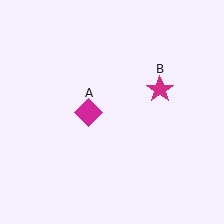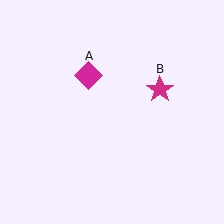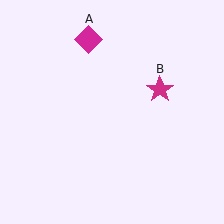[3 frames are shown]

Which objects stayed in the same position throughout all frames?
Magenta star (object B) remained stationary.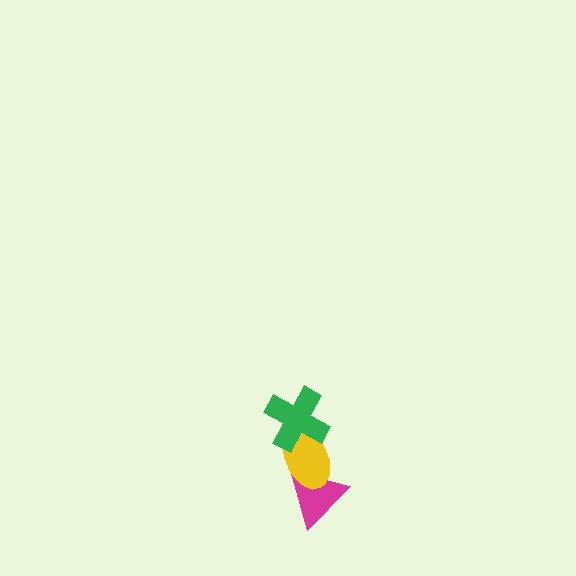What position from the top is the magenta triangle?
The magenta triangle is 3rd from the top.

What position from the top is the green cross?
The green cross is 1st from the top.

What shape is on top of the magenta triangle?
The yellow ellipse is on top of the magenta triangle.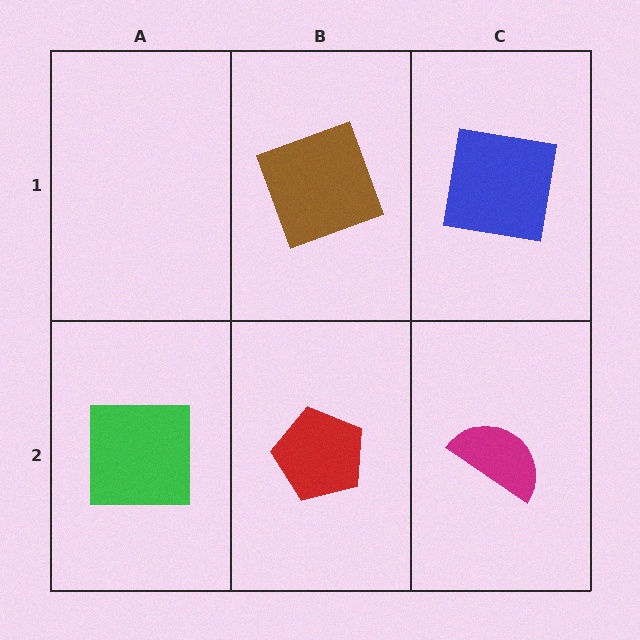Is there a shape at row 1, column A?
No, that cell is empty.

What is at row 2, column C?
A magenta semicircle.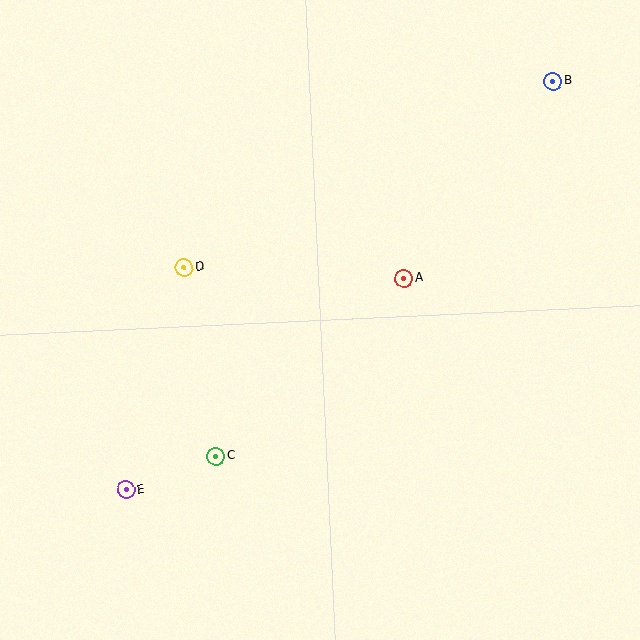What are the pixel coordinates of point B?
Point B is at (553, 81).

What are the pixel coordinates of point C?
Point C is at (216, 456).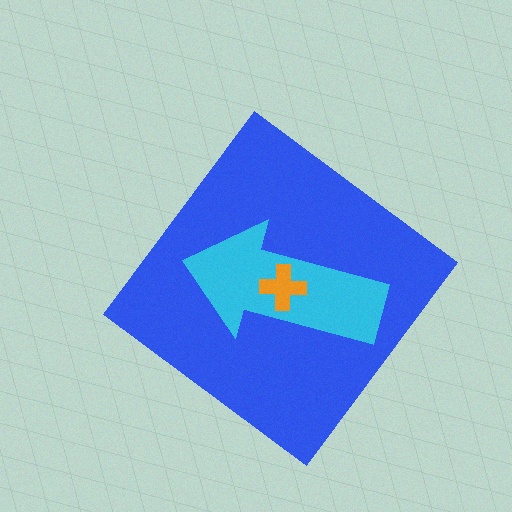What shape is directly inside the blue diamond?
The cyan arrow.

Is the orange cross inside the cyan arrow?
Yes.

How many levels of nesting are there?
3.